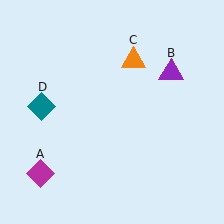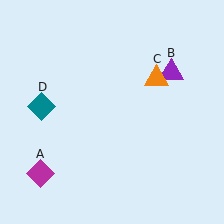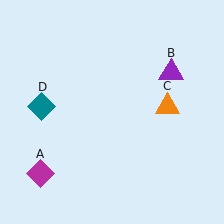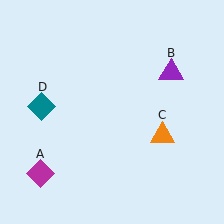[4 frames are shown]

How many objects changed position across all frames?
1 object changed position: orange triangle (object C).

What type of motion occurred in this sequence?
The orange triangle (object C) rotated clockwise around the center of the scene.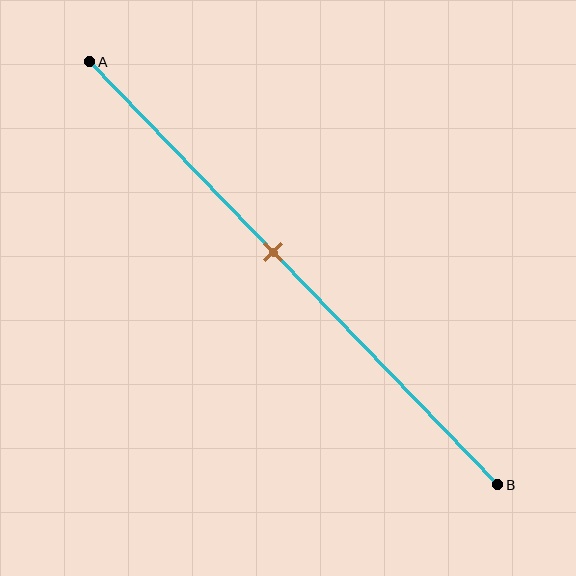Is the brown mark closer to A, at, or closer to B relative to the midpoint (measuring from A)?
The brown mark is closer to point A than the midpoint of segment AB.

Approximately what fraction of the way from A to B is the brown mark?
The brown mark is approximately 45% of the way from A to B.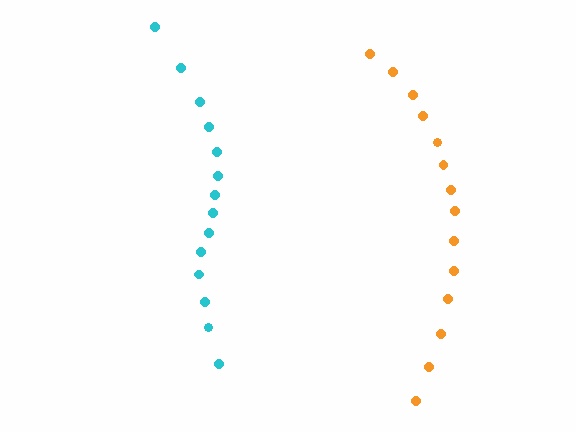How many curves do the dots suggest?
There are 2 distinct paths.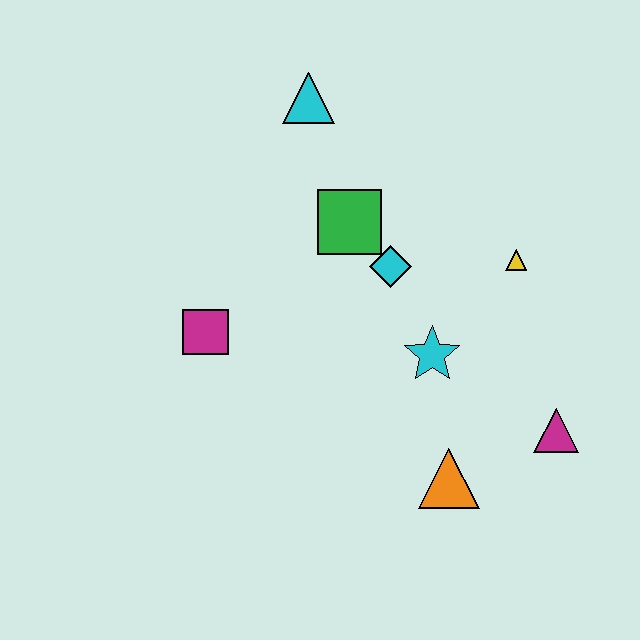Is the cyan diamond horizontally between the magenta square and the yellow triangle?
Yes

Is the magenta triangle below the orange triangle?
No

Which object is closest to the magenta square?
The green square is closest to the magenta square.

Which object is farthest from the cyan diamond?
The magenta triangle is farthest from the cyan diamond.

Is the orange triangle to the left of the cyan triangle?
No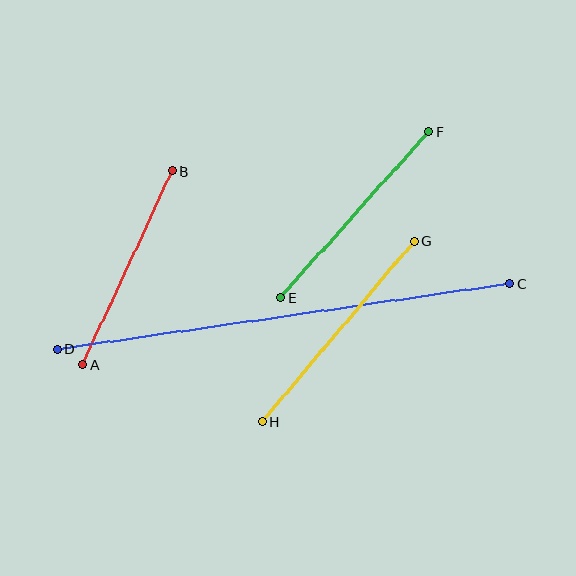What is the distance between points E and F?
The distance is approximately 223 pixels.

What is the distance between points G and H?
The distance is approximately 236 pixels.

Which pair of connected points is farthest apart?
Points C and D are farthest apart.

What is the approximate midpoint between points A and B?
The midpoint is at approximately (127, 268) pixels.